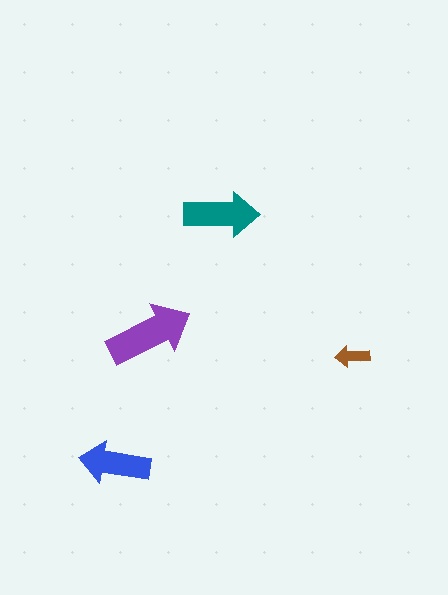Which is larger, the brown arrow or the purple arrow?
The purple one.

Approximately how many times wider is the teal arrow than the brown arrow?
About 2 times wider.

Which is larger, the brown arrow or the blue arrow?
The blue one.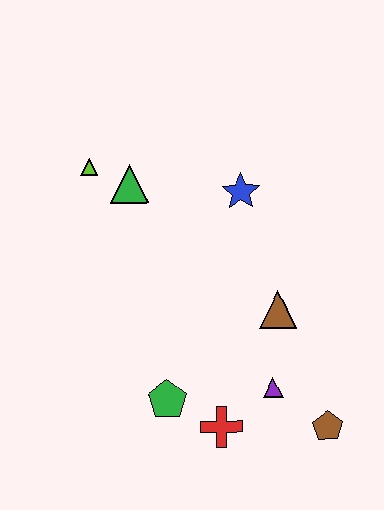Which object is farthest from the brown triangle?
The lime triangle is farthest from the brown triangle.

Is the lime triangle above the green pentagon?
Yes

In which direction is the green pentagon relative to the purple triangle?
The green pentagon is to the left of the purple triangle.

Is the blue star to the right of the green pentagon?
Yes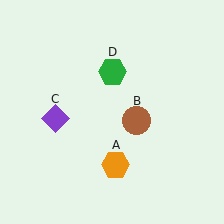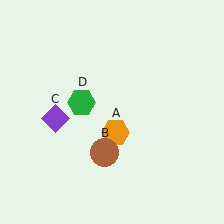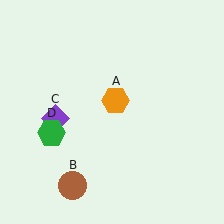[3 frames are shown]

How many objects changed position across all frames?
3 objects changed position: orange hexagon (object A), brown circle (object B), green hexagon (object D).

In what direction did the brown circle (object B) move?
The brown circle (object B) moved down and to the left.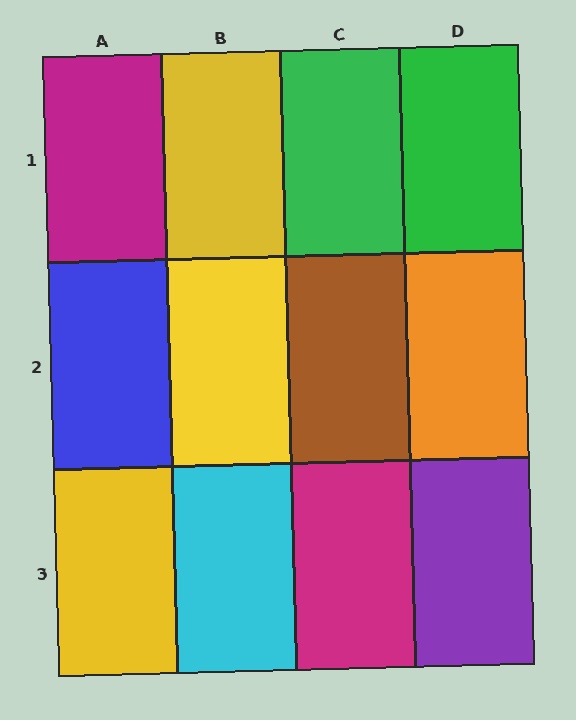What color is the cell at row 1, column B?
Yellow.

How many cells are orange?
1 cell is orange.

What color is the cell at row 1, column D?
Green.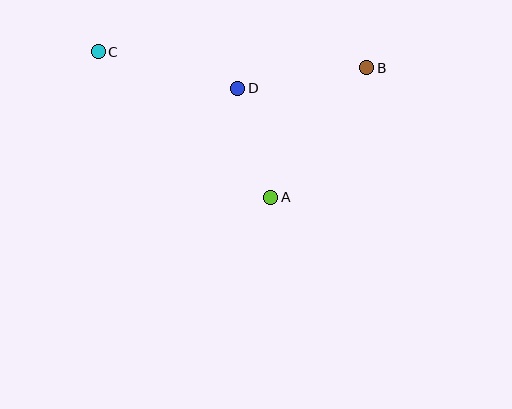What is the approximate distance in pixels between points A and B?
The distance between A and B is approximately 161 pixels.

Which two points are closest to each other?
Points A and D are closest to each other.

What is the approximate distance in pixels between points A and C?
The distance between A and C is approximately 226 pixels.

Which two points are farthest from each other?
Points B and C are farthest from each other.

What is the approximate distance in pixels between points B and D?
The distance between B and D is approximately 131 pixels.